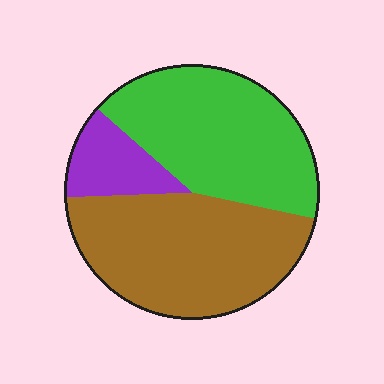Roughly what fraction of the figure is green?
Green takes up about two fifths (2/5) of the figure.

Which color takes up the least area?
Purple, at roughly 10%.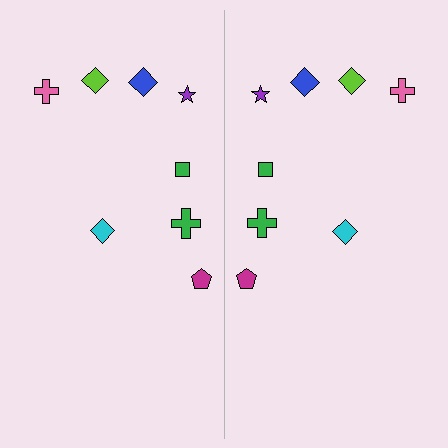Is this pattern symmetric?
Yes, this pattern has bilateral (reflection) symmetry.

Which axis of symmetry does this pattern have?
The pattern has a vertical axis of symmetry running through the center of the image.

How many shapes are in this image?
There are 16 shapes in this image.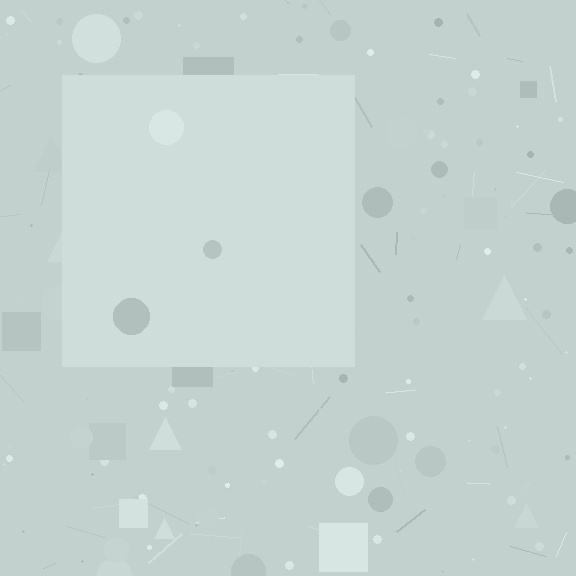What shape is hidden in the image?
A square is hidden in the image.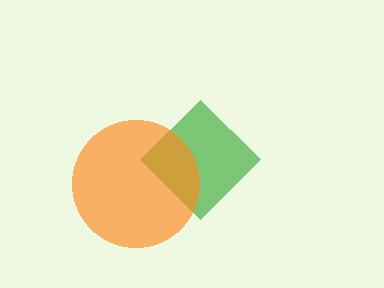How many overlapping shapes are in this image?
There are 2 overlapping shapes in the image.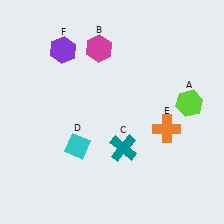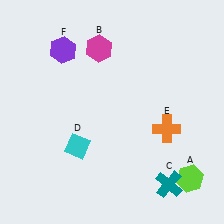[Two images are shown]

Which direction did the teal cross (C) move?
The teal cross (C) moved right.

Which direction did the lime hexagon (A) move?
The lime hexagon (A) moved down.